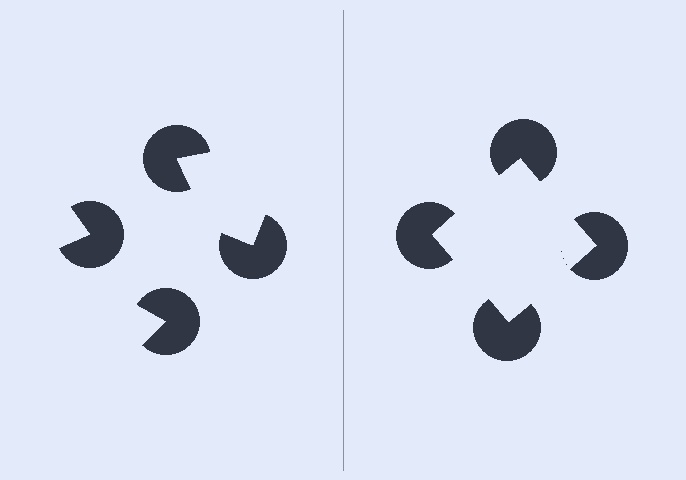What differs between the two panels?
The pac-man discs are positioned identically on both sides; only the wedge orientations differ. On the right they align to a square; on the left they are misaligned.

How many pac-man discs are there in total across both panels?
8 — 4 on each side.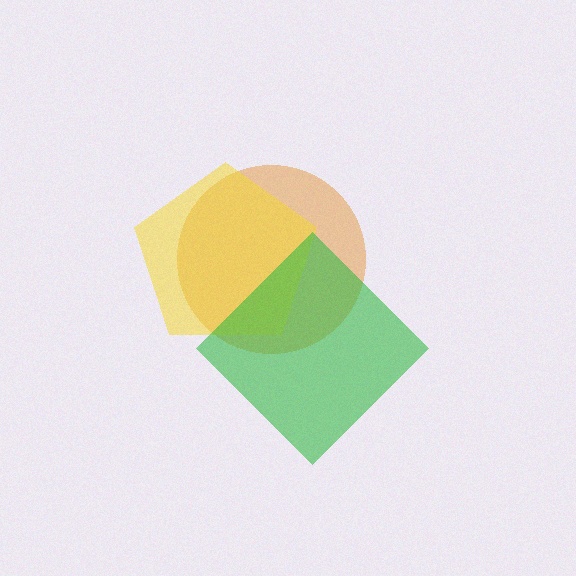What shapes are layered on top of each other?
The layered shapes are: an orange circle, a yellow pentagon, a green diamond.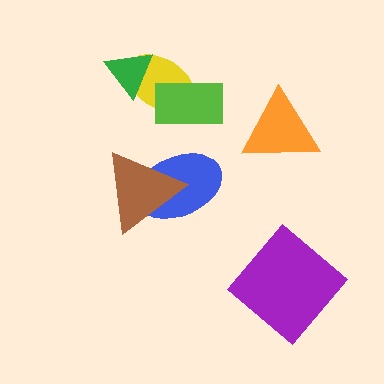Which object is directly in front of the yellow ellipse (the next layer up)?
The lime rectangle is directly in front of the yellow ellipse.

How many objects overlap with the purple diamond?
0 objects overlap with the purple diamond.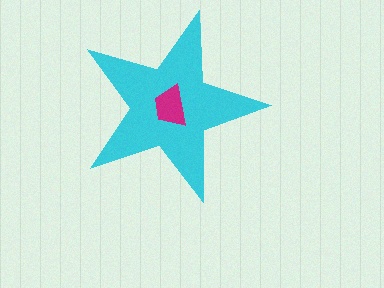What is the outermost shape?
The cyan star.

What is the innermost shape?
The magenta trapezoid.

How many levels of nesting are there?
2.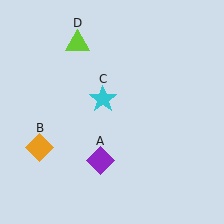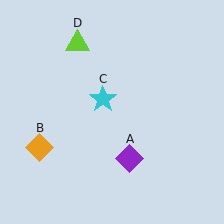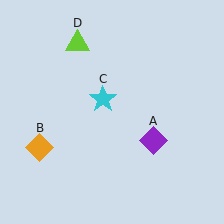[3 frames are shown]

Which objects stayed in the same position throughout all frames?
Orange diamond (object B) and cyan star (object C) and lime triangle (object D) remained stationary.